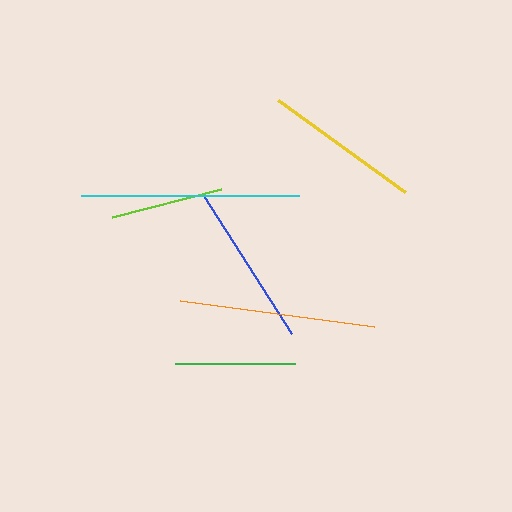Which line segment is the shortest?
The lime line is the shortest at approximately 113 pixels.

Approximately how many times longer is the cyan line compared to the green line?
The cyan line is approximately 1.8 times the length of the green line.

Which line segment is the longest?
The cyan line is the longest at approximately 218 pixels.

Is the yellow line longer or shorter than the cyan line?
The cyan line is longer than the yellow line.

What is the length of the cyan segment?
The cyan segment is approximately 218 pixels long.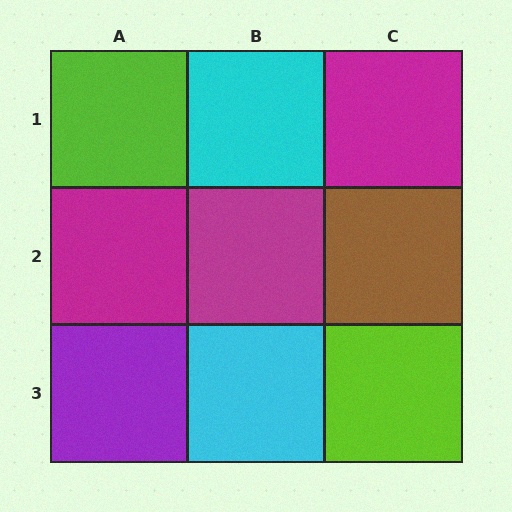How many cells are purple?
1 cell is purple.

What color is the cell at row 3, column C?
Lime.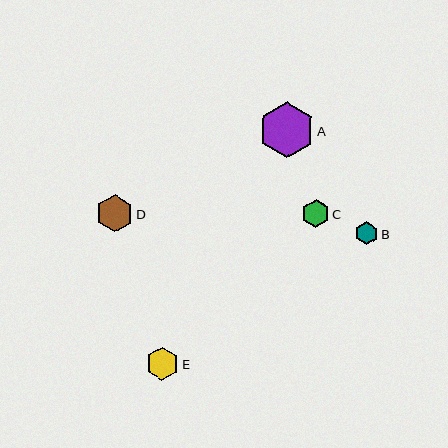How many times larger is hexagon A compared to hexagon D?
Hexagon A is approximately 1.5 times the size of hexagon D.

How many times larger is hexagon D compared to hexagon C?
Hexagon D is approximately 1.3 times the size of hexagon C.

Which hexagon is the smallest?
Hexagon B is the smallest with a size of approximately 23 pixels.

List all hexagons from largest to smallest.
From largest to smallest: A, D, E, C, B.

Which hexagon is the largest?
Hexagon A is the largest with a size of approximately 56 pixels.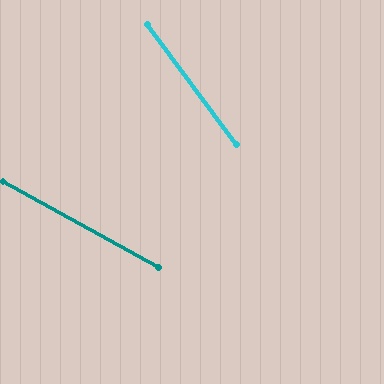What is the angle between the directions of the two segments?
Approximately 24 degrees.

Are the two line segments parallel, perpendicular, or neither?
Neither parallel nor perpendicular — they differ by about 24°.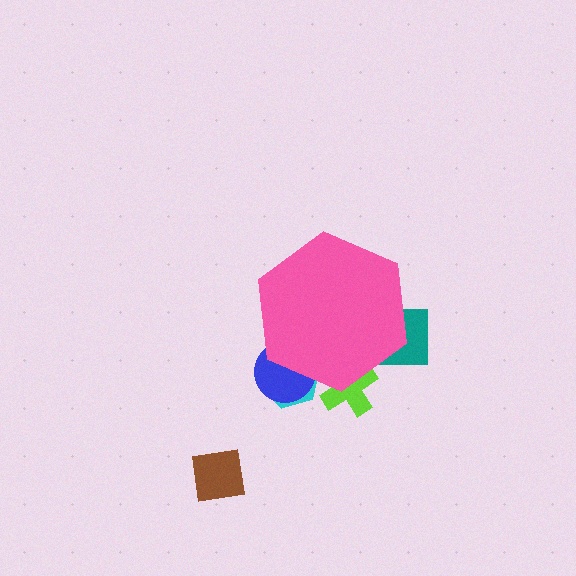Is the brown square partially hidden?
No, the brown square is fully visible.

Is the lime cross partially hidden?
Yes, the lime cross is partially hidden behind the pink hexagon.